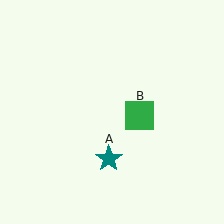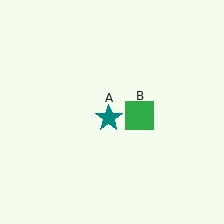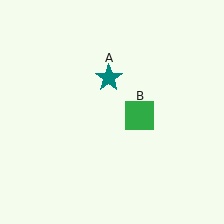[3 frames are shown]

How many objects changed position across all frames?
1 object changed position: teal star (object A).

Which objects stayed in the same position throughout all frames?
Green square (object B) remained stationary.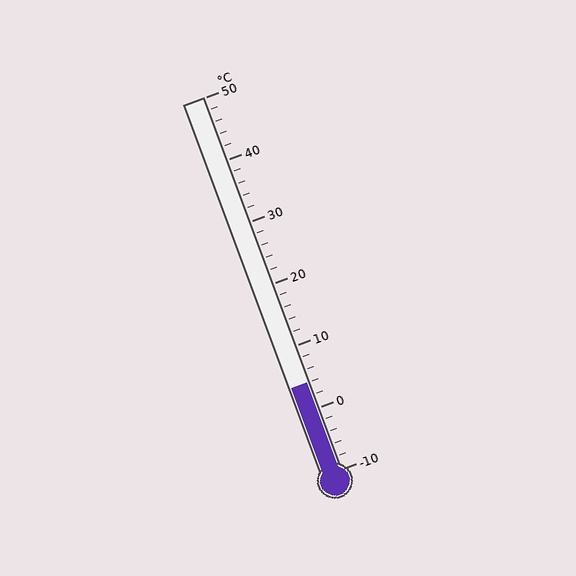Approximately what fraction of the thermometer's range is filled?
The thermometer is filled to approximately 25% of its range.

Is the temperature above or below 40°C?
The temperature is below 40°C.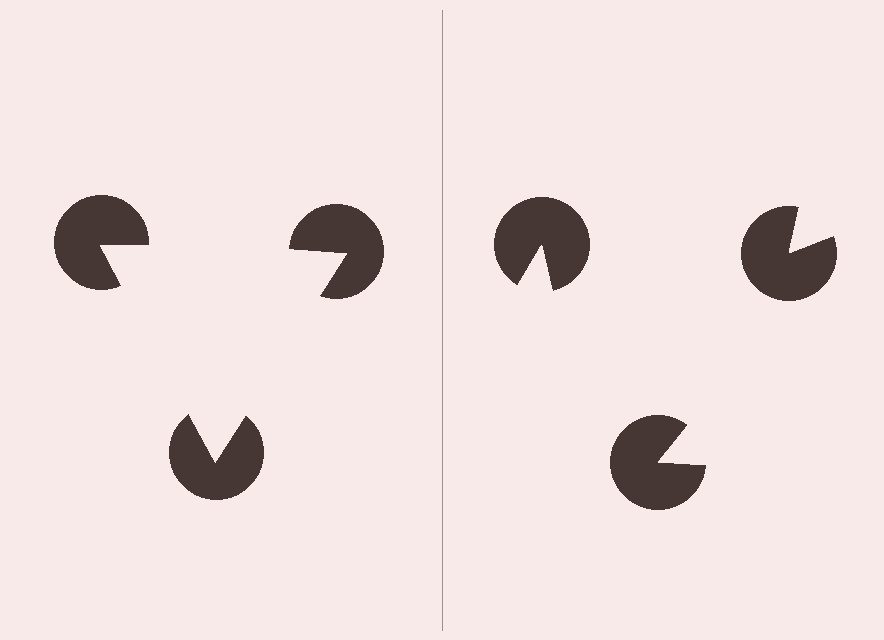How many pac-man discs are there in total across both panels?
6 — 3 on each side.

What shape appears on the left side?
An illusory triangle.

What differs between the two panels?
The pac-man discs are positioned identically on both sides; only the wedge orientations differ. On the left they align to a triangle; on the right they are misaligned.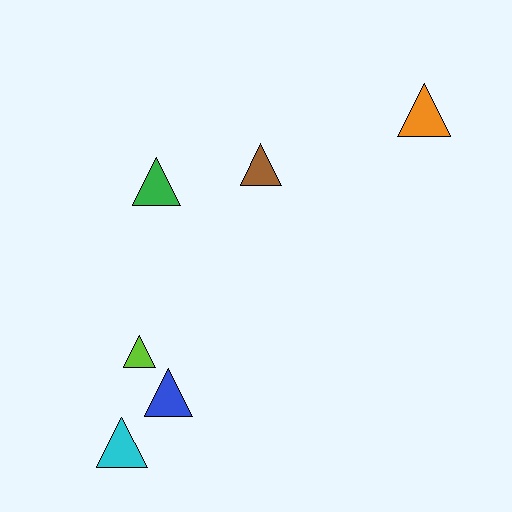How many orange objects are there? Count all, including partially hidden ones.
There is 1 orange object.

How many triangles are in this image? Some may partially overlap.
There are 6 triangles.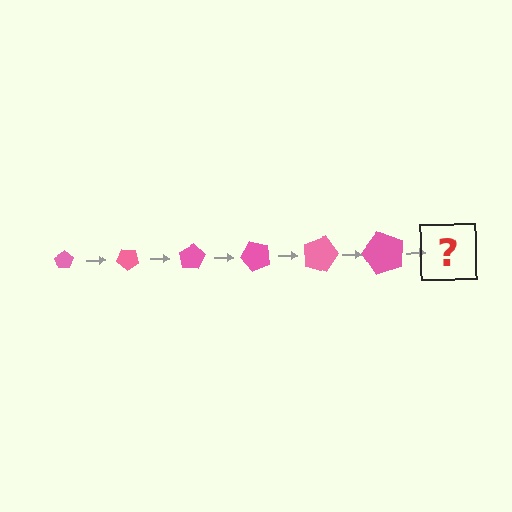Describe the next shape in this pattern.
It should be a pentagon, larger than the previous one and rotated 240 degrees from the start.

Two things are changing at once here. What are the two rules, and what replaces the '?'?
The two rules are that the pentagon grows larger each step and it rotates 40 degrees each step. The '?' should be a pentagon, larger than the previous one and rotated 240 degrees from the start.